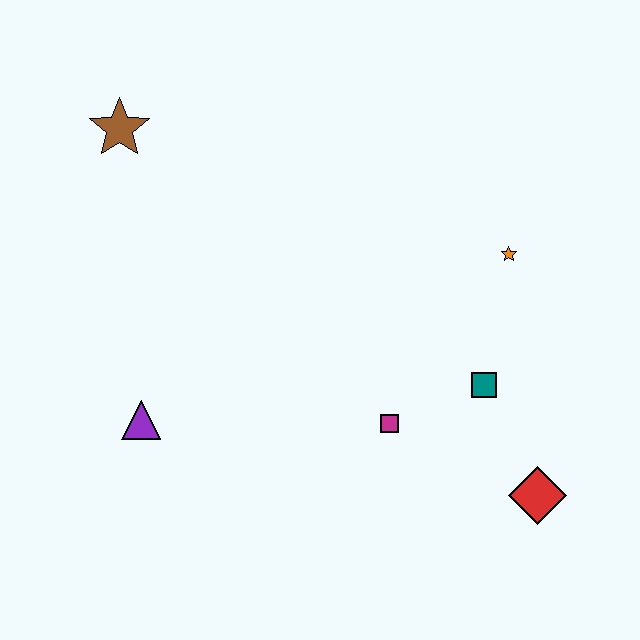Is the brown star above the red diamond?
Yes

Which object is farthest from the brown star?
The red diamond is farthest from the brown star.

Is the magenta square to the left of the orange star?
Yes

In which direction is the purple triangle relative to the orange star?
The purple triangle is to the left of the orange star.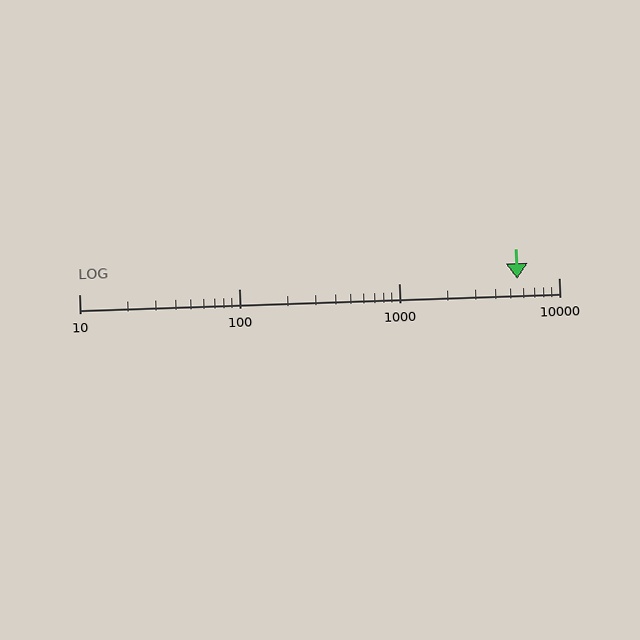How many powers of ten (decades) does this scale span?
The scale spans 3 decades, from 10 to 10000.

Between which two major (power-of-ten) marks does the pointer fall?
The pointer is between 1000 and 10000.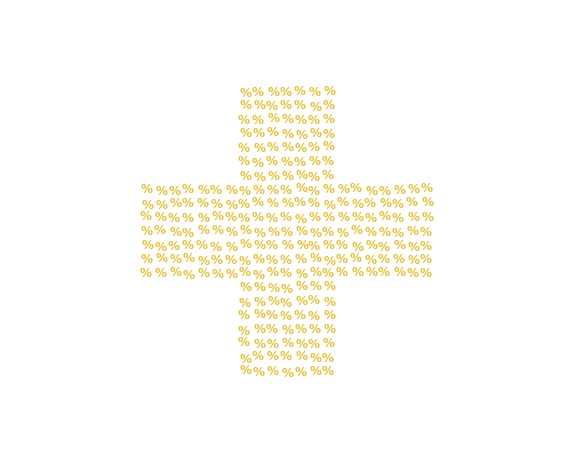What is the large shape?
The large shape is a cross.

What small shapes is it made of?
It is made of small percent signs.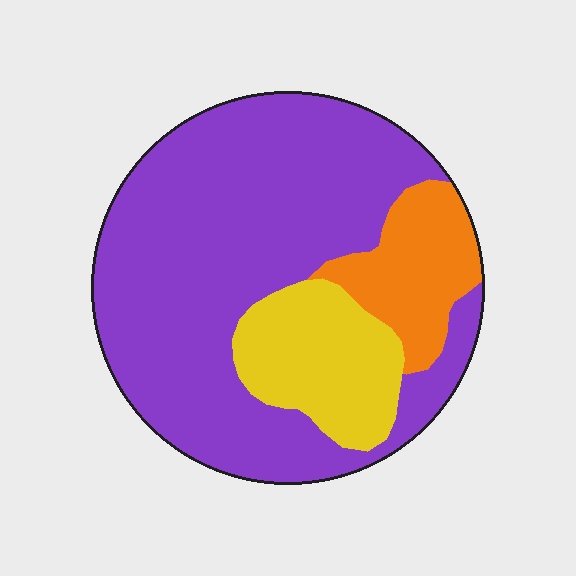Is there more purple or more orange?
Purple.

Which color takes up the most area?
Purple, at roughly 70%.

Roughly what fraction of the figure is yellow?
Yellow covers 17% of the figure.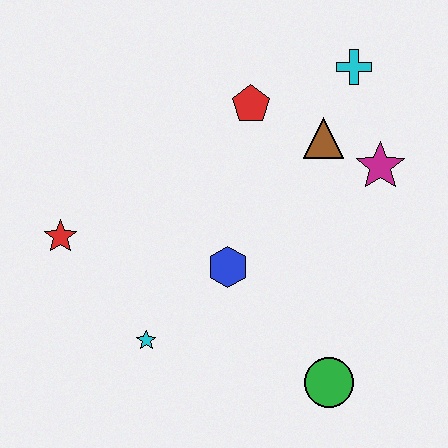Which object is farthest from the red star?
The cyan cross is farthest from the red star.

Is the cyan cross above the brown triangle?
Yes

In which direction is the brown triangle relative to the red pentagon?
The brown triangle is to the right of the red pentagon.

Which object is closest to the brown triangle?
The magenta star is closest to the brown triangle.